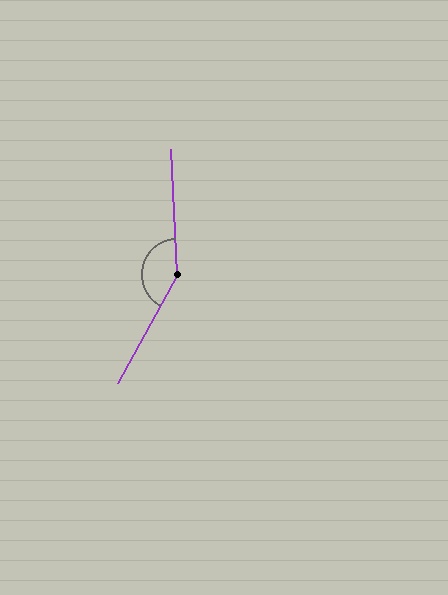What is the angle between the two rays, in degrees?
Approximately 149 degrees.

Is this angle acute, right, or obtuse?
It is obtuse.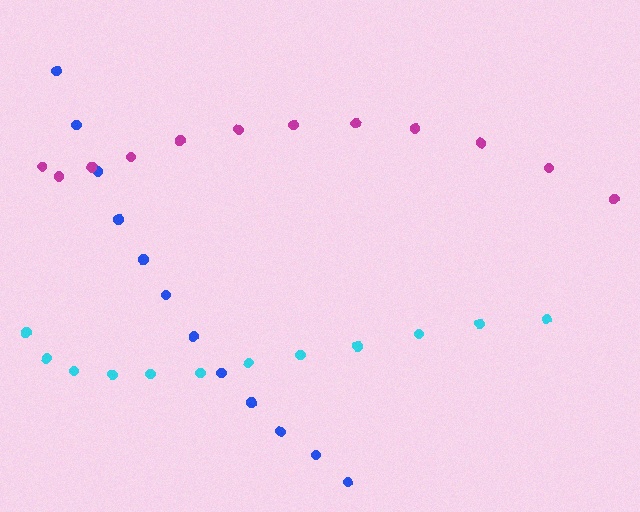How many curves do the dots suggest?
There are 3 distinct paths.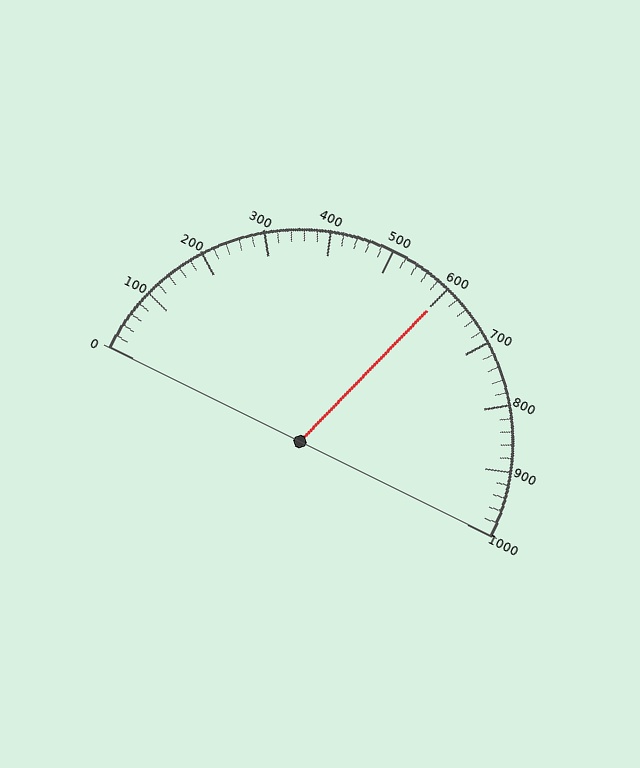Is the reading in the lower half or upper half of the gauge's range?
The reading is in the upper half of the range (0 to 1000).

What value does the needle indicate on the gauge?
The needle indicates approximately 600.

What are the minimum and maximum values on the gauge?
The gauge ranges from 0 to 1000.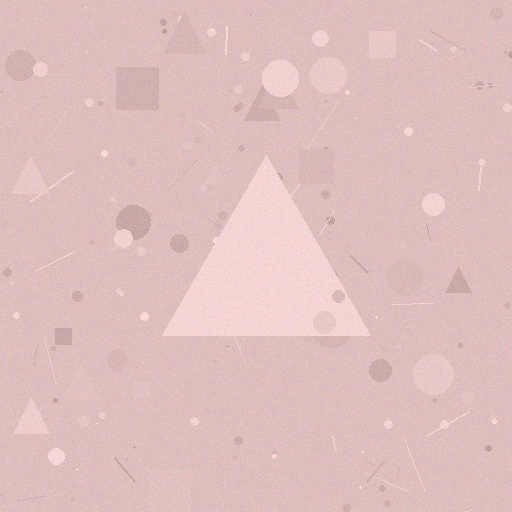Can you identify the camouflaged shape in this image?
The camouflaged shape is a triangle.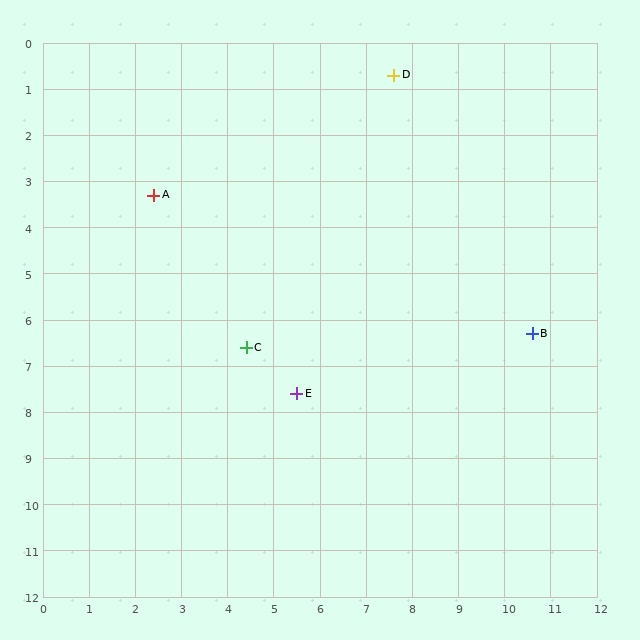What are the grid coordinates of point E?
Point E is at approximately (5.5, 7.6).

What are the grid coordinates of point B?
Point B is at approximately (10.6, 6.3).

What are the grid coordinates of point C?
Point C is at approximately (4.4, 6.6).